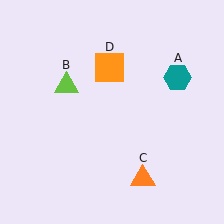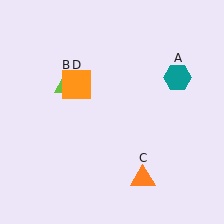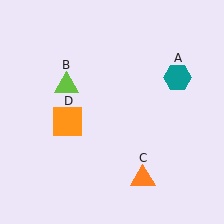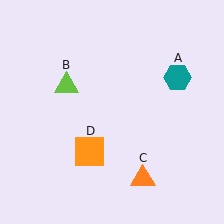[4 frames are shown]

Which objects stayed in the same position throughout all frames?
Teal hexagon (object A) and lime triangle (object B) and orange triangle (object C) remained stationary.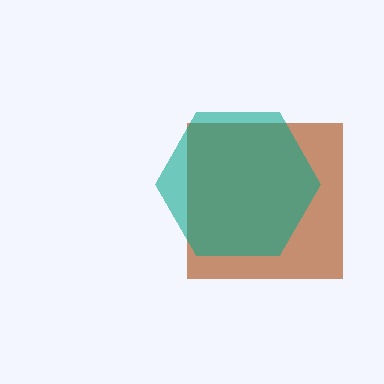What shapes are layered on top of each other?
The layered shapes are: a brown square, a teal hexagon.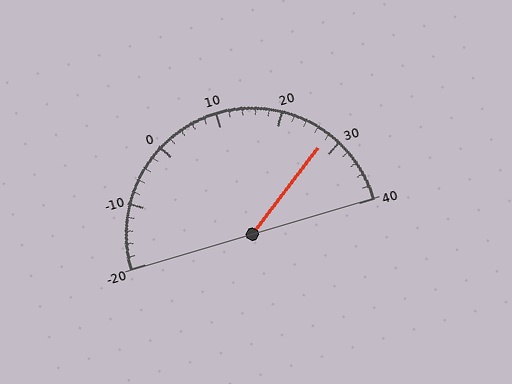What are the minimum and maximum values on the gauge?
The gauge ranges from -20 to 40.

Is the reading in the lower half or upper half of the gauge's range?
The reading is in the upper half of the range (-20 to 40).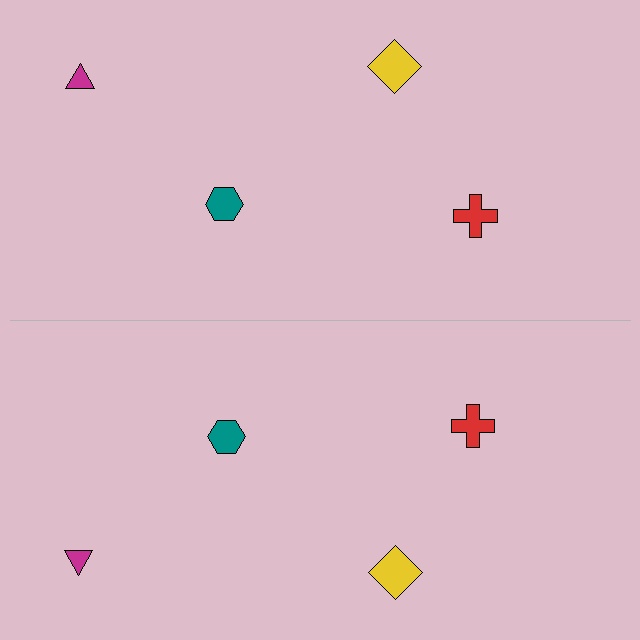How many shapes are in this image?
There are 8 shapes in this image.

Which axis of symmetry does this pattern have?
The pattern has a horizontal axis of symmetry running through the center of the image.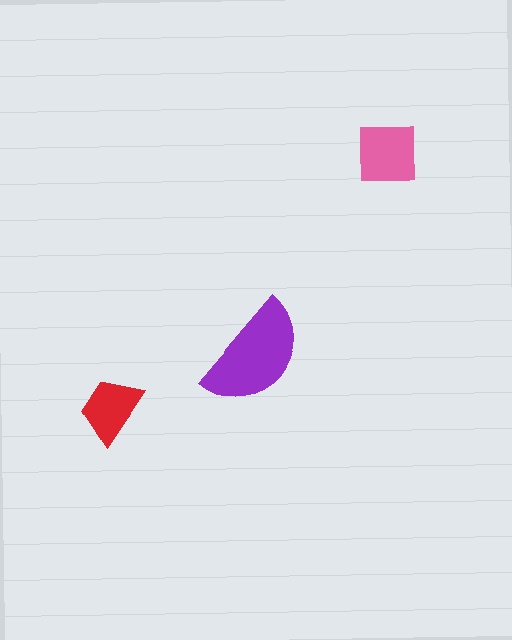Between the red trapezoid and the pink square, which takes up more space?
The pink square.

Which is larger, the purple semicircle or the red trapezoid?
The purple semicircle.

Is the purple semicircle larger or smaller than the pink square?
Larger.